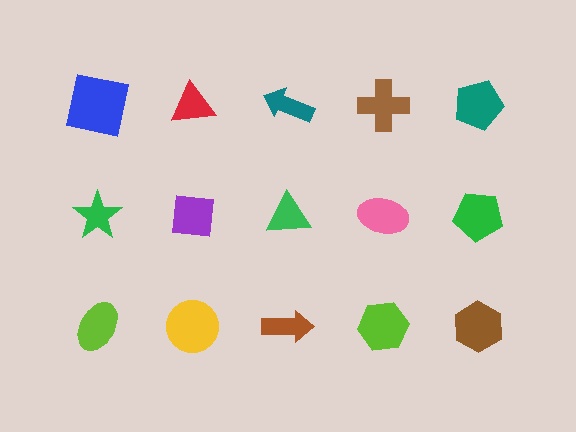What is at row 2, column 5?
A green pentagon.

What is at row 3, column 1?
A lime ellipse.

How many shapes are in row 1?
5 shapes.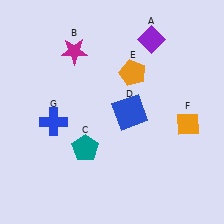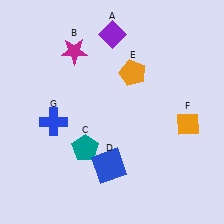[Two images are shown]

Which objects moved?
The objects that moved are: the purple diamond (A), the blue square (D).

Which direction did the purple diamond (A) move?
The purple diamond (A) moved left.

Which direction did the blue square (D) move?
The blue square (D) moved down.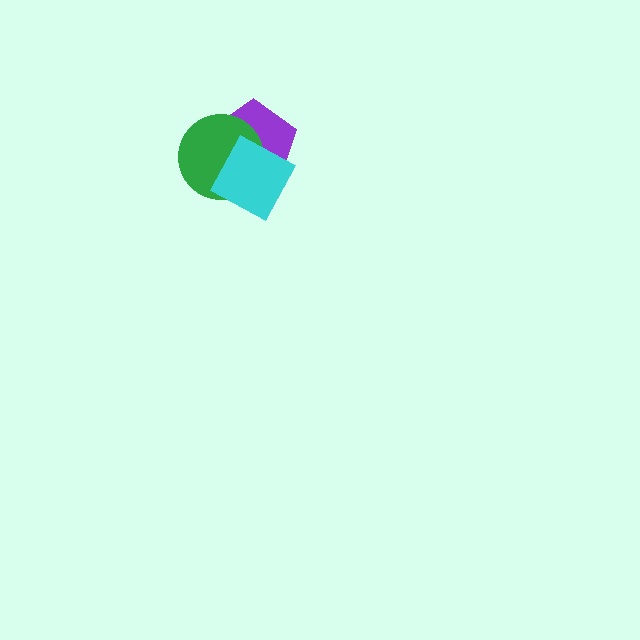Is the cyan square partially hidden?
No, no other shape covers it.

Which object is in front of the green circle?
The cyan square is in front of the green circle.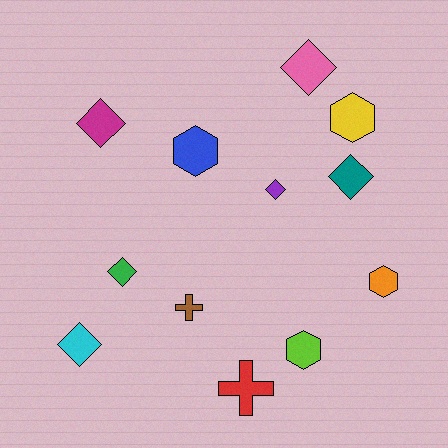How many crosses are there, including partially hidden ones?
There are 2 crosses.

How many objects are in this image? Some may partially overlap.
There are 12 objects.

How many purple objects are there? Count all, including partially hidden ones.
There is 1 purple object.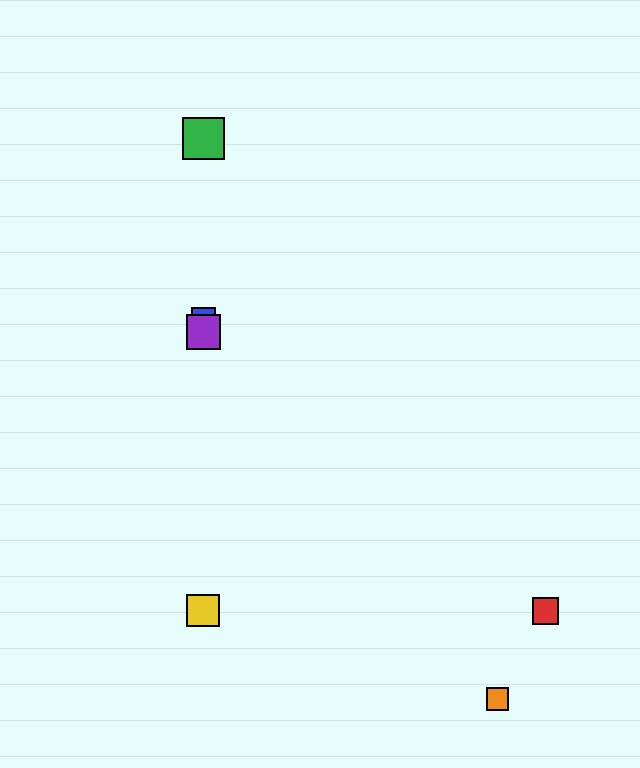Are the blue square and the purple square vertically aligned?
Yes, both are at x≈203.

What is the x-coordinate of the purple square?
The purple square is at x≈203.